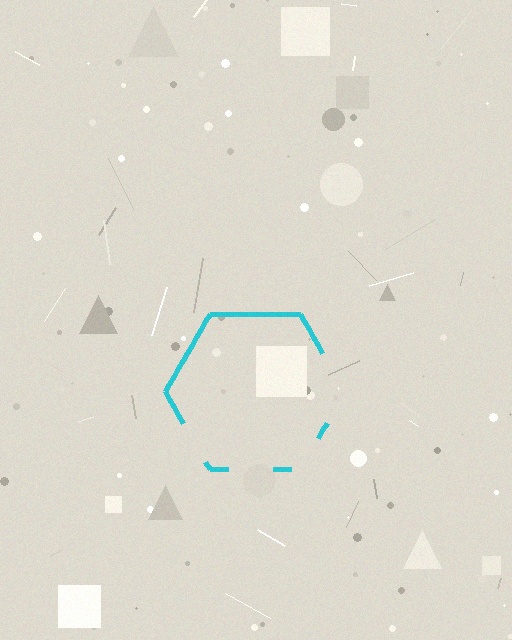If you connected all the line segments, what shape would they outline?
They would outline a hexagon.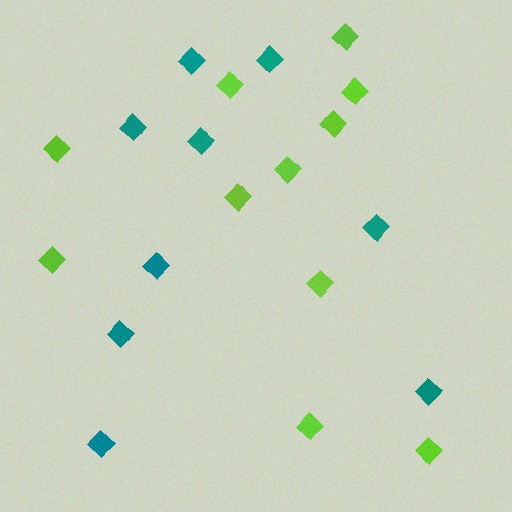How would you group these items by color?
There are 2 groups: one group of lime diamonds (11) and one group of teal diamonds (9).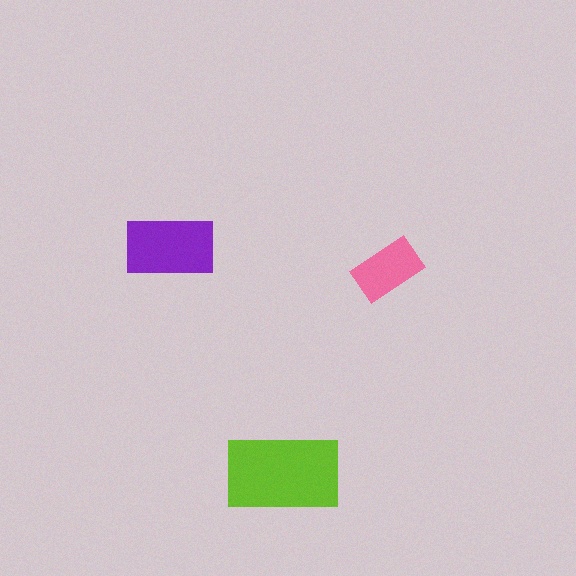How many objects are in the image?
There are 3 objects in the image.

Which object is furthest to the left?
The purple rectangle is leftmost.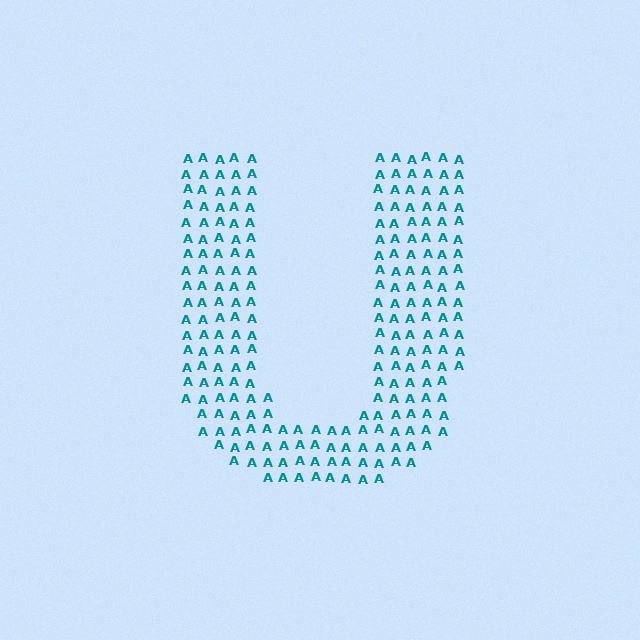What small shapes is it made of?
It is made of small letter A's.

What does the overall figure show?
The overall figure shows the letter U.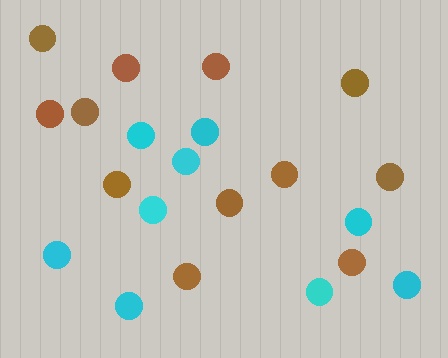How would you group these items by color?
There are 2 groups: one group of brown circles (12) and one group of cyan circles (9).